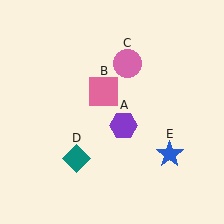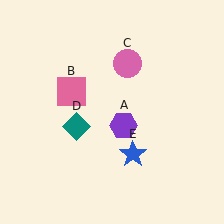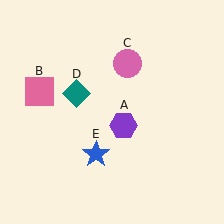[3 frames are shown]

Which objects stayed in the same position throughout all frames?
Purple hexagon (object A) and pink circle (object C) remained stationary.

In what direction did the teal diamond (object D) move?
The teal diamond (object D) moved up.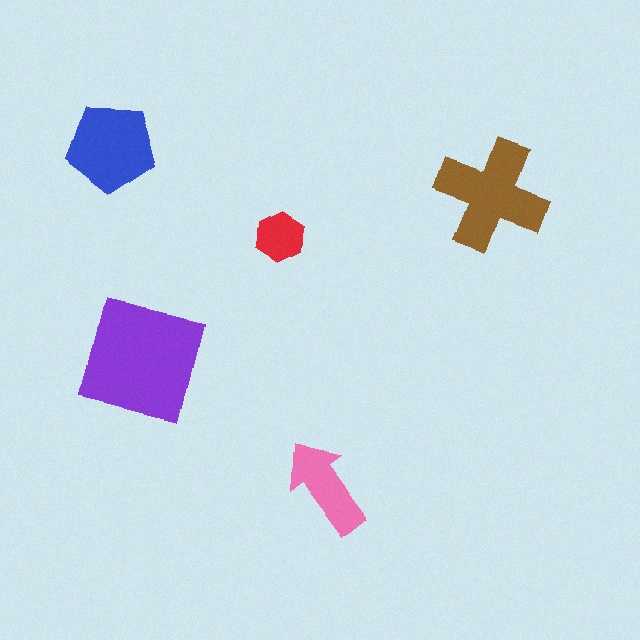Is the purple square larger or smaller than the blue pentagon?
Larger.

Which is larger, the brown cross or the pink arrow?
The brown cross.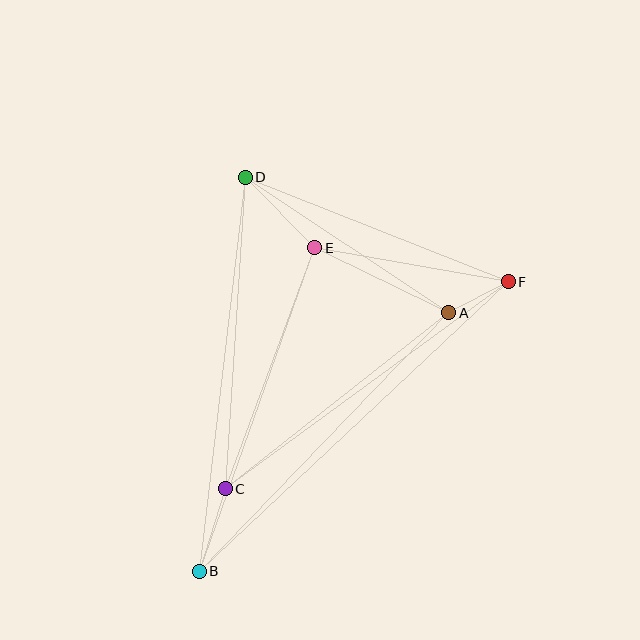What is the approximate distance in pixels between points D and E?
The distance between D and E is approximately 99 pixels.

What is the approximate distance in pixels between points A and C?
The distance between A and C is approximately 285 pixels.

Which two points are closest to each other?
Points A and F are closest to each other.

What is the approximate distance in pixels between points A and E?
The distance between A and E is approximately 148 pixels.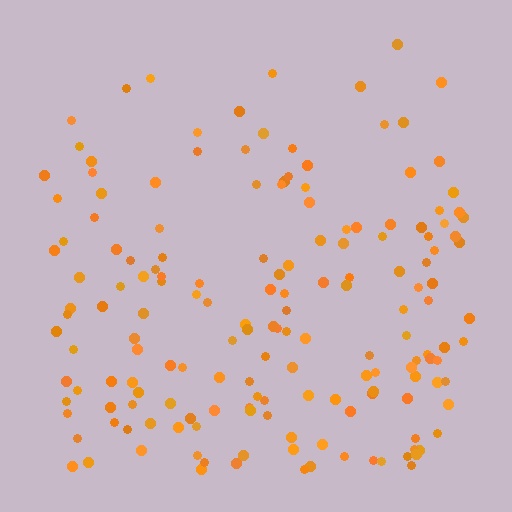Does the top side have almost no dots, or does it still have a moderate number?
Still a moderate number, just noticeably fewer than the bottom.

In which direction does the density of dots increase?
From top to bottom, with the bottom side densest.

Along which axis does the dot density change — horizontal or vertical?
Vertical.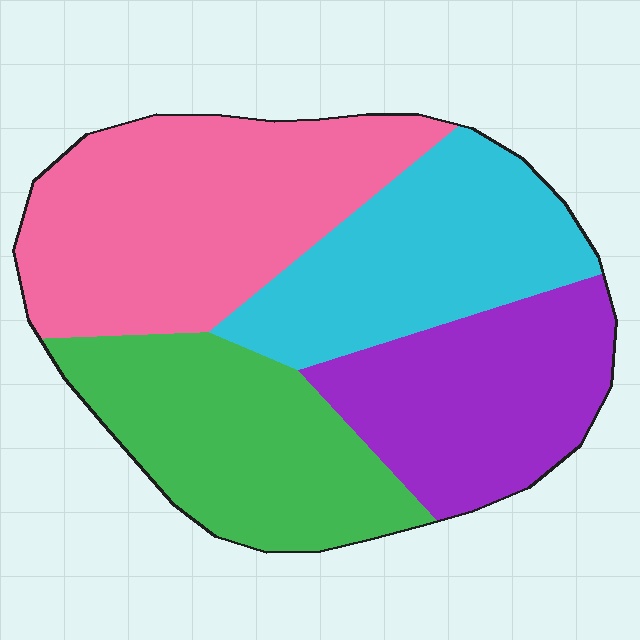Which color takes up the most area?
Pink, at roughly 30%.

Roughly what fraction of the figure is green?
Green takes up about one quarter (1/4) of the figure.